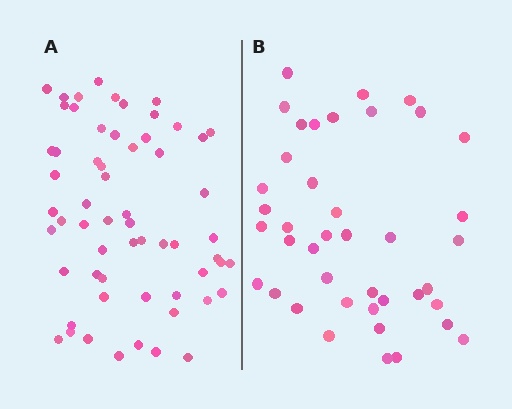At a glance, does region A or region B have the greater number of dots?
Region A (the left region) has more dots.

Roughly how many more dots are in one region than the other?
Region A has approximately 20 more dots than region B.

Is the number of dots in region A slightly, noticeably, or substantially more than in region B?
Region A has substantially more. The ratio is roughly 1.5 to 1.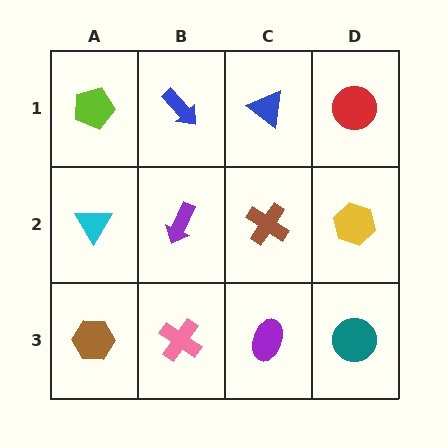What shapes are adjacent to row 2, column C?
A blue triangle (row 1, column C), a purple ellipse (row 3, column C), a purple arrow (row 2, column B), a yellow hexagon (row 2, column D).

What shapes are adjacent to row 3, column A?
A cyan triangle (row 2, column A), a pink cross (row 3, column B).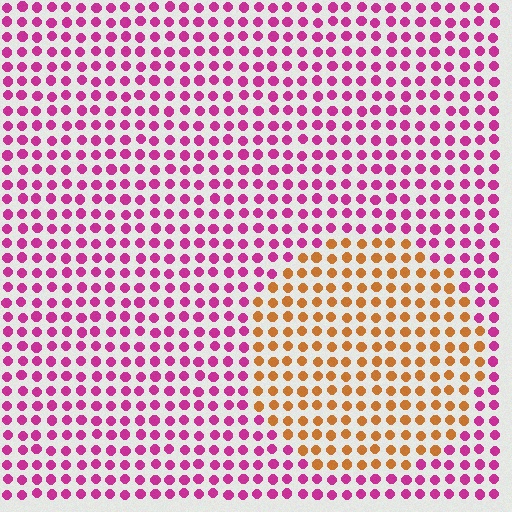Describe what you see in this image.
The image is filled with small magenta elements in a uniform arrangement. A circle-shaped region is visible where the elements are tinted to a slightly different hue, forming a subtle color boundary.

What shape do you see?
I see a circle.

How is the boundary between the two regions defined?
The boundary is defined purely by a slight shift in hue (about 68 degrees). Spacing, size, and orientation are identical on both sides.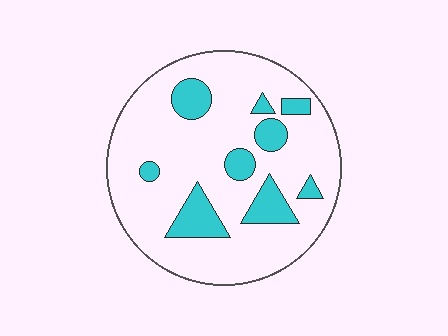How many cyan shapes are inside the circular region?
9.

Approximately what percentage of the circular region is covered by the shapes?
Approximately 20%.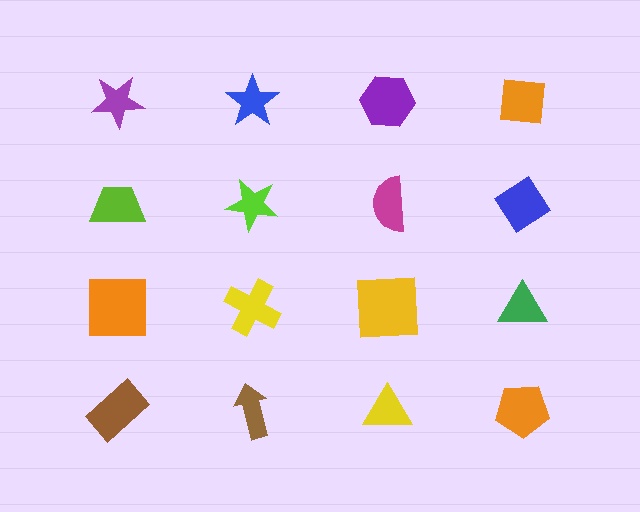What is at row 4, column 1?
A brown rectangle.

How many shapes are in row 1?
4 shapes.